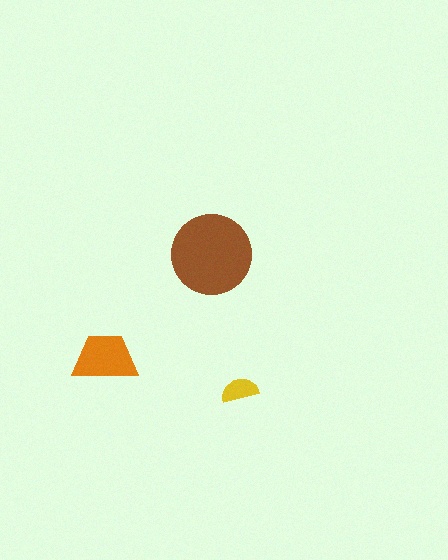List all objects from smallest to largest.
The yellow semicircle, the orange trapezoid, the brown circle.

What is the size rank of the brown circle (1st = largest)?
1st.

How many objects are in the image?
There are 3 objects in the image.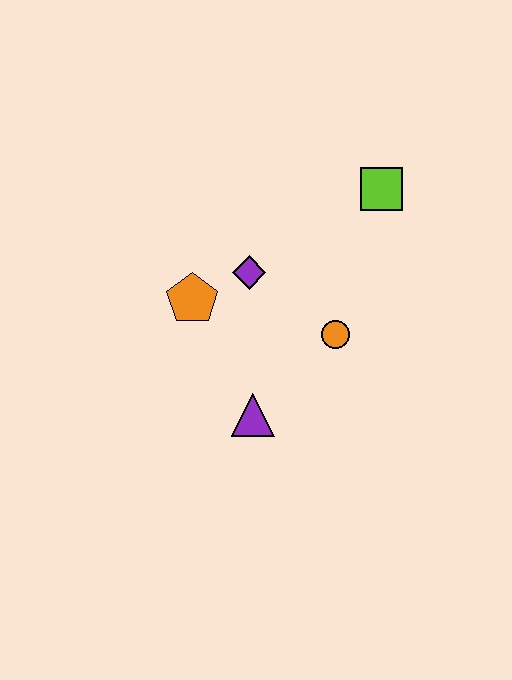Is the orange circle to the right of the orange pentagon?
Yes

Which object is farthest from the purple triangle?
The lime square is farthest from the purple triangle.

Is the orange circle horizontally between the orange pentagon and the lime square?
Yes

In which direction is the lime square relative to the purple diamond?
The lime square is to the right of the purple diamond.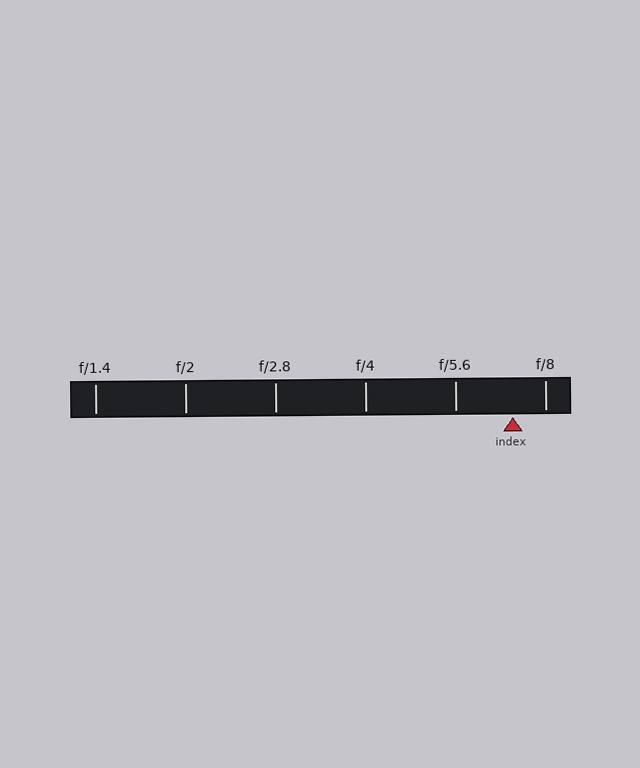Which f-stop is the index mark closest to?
The index mark is closest to f/8.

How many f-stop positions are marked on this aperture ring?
There are 6 f-stop positions marked.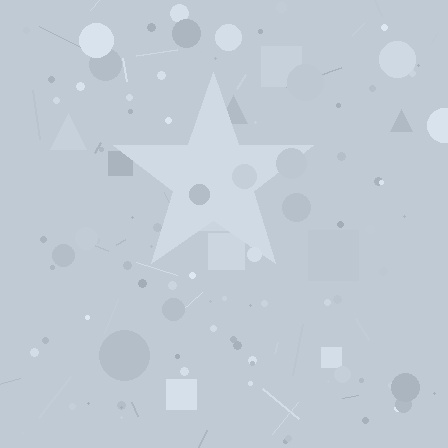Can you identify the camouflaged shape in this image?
The camouflaged shape is a star.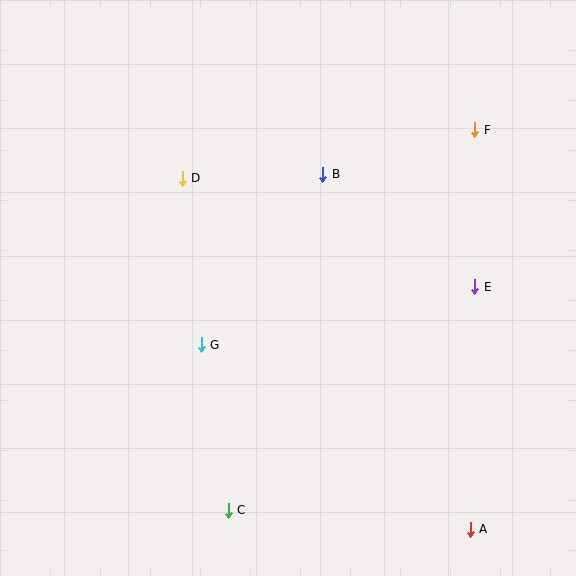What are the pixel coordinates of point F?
Point F is at (475, 130).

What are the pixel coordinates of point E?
Point E is at (475, 287).